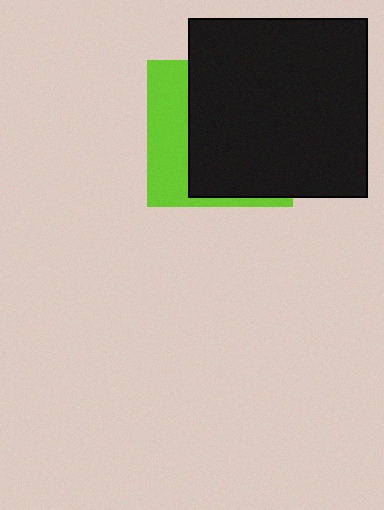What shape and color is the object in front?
The object in front is a black square.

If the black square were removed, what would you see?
You would see the complete lime square.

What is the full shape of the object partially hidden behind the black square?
The partially hidden object is a lime square.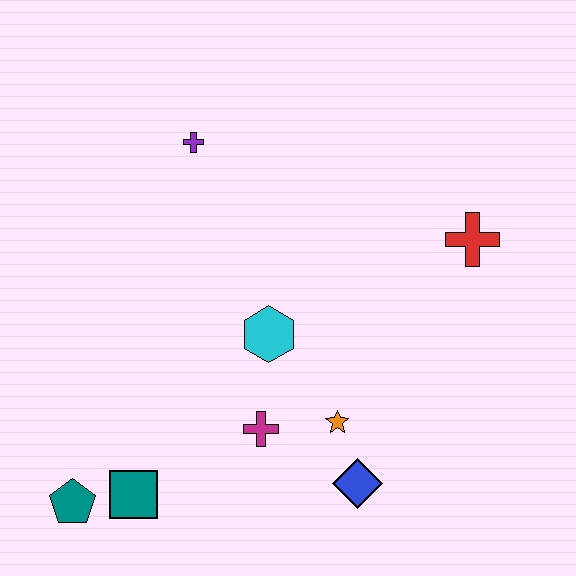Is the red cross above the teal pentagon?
Yes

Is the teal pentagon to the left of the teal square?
Yes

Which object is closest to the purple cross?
The cyan hexagon is closest to the purple cross.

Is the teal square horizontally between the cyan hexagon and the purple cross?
No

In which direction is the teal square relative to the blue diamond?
The teal square is to the left of the blue diamond.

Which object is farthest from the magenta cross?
The purple cross is farthest from the magenta cross.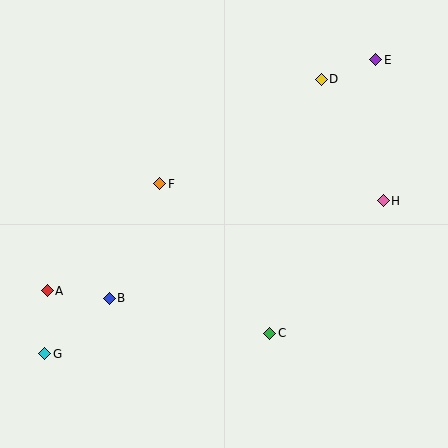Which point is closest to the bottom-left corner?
Point G is closest to the bottom-left corner.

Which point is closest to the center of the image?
Point F at (160, 184) is closest to the center.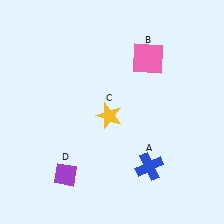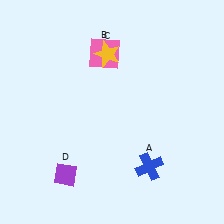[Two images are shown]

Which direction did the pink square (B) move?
The pink square (B) moved left.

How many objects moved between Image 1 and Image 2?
2 objects moved between the two images.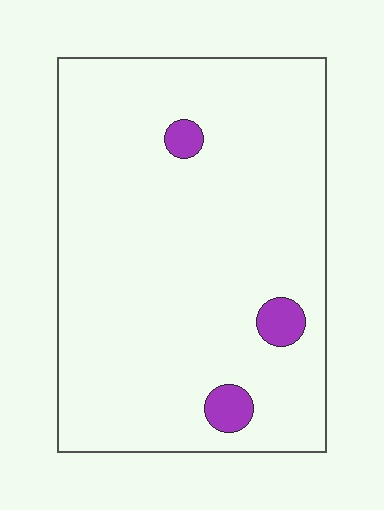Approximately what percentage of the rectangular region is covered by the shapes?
Approximately 5%.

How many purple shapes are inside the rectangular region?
3.